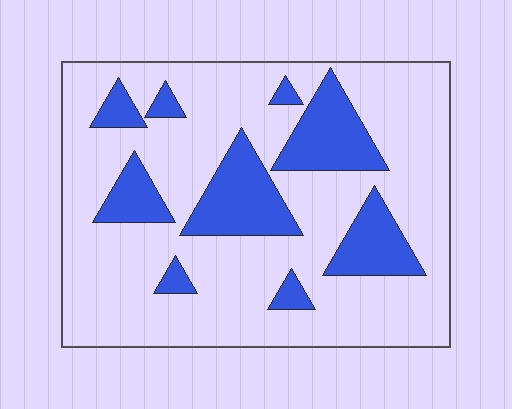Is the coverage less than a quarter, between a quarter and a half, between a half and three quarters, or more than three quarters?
Less than a quarter.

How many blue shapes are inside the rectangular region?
9.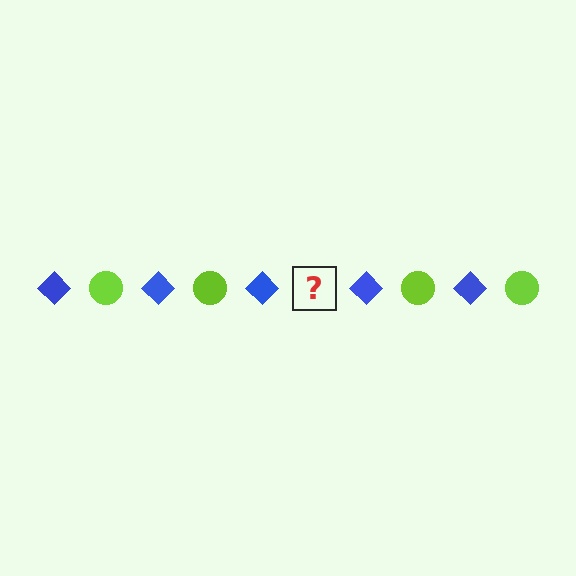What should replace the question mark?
The question mark should be replaced with a lime circle.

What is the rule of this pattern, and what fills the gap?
The rule is that the pattern alternates between blue diamond and lime circle. The gap should be filled with a lime circle.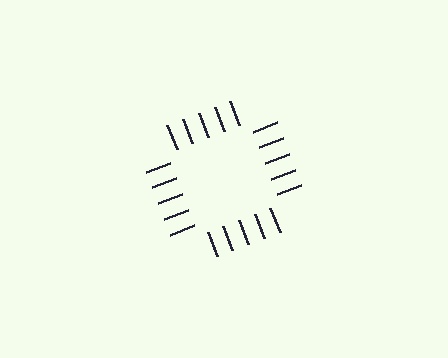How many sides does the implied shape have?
4 sides — the line-ends trace a square.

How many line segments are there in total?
20 — 5 along each of the 4 edges.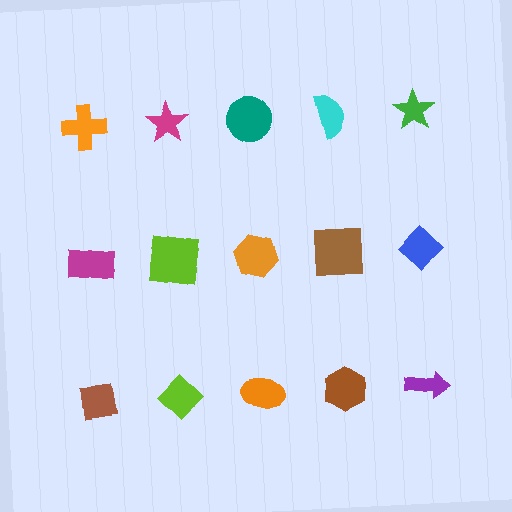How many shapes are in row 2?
5 shapes.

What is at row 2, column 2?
A lime square.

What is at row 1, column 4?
A cyan semicircle.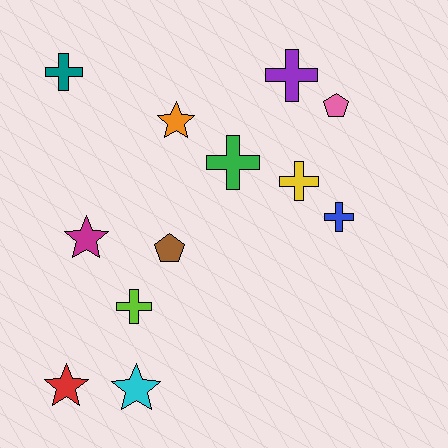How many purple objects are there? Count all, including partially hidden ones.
There is 1 purple object.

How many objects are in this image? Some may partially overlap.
There are 12 objects.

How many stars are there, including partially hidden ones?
There are 4 stars.